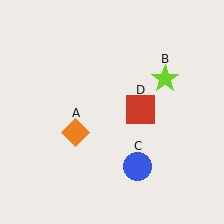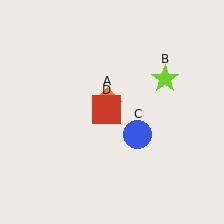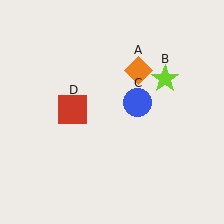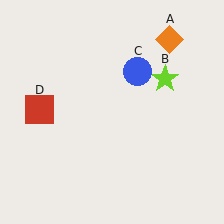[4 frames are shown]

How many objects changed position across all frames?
3 objects changed position: orange diamond (object A), blue circle (object C), red square (object D).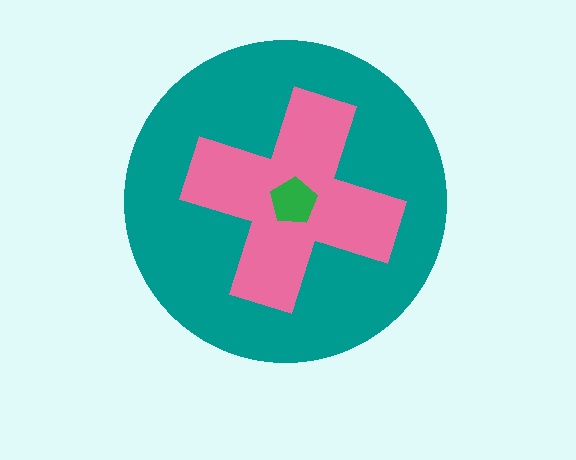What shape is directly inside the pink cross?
The green pentagon.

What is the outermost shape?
The teal circle.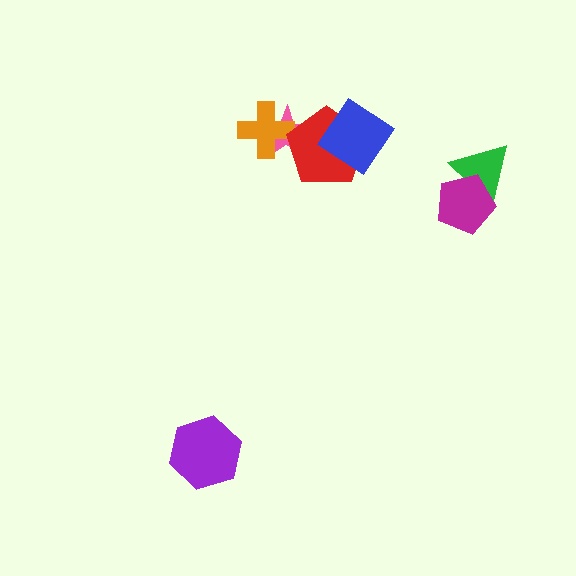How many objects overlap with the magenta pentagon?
1 object overlaps with the magenta pentagon.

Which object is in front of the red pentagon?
The blue diamond is in front of the red pentagon.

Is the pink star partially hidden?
Yes, it is partially covered by another shape.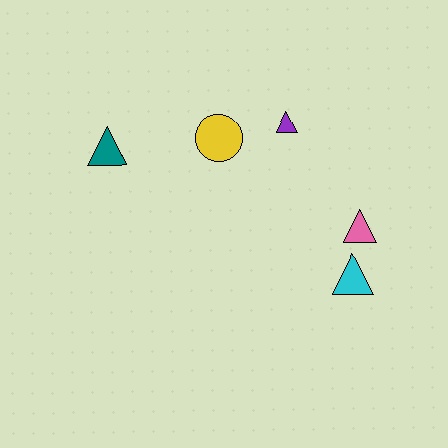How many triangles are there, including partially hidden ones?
There are 4 triangles.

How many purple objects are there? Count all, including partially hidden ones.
There is 1 purple object.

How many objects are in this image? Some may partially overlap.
There are 5 objects.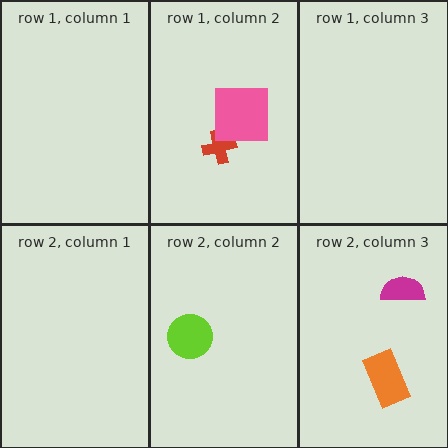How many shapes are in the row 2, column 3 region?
2.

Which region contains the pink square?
The row 1, column 2 region.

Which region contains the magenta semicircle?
The row 2, column 3 region.